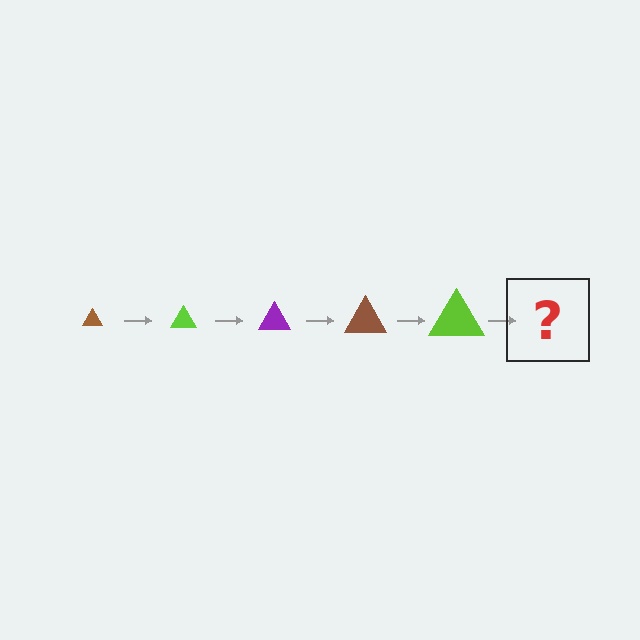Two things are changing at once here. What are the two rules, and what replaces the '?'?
The two rules are that the triangle grows larger each step and the color cycles through brown, lime, and purple. The '?' should be a purple triangle, larger than the previous one.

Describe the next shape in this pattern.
It should be a purple triangle, larger than the previous one.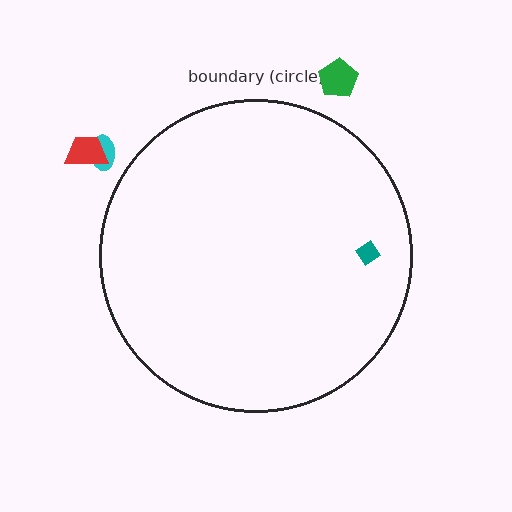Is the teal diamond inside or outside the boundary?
Inside.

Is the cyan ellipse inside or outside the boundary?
Outside.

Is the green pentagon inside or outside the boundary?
Outside.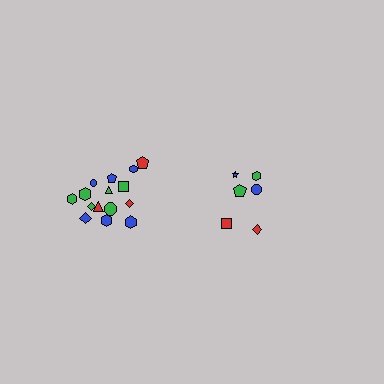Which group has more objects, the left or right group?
The left group.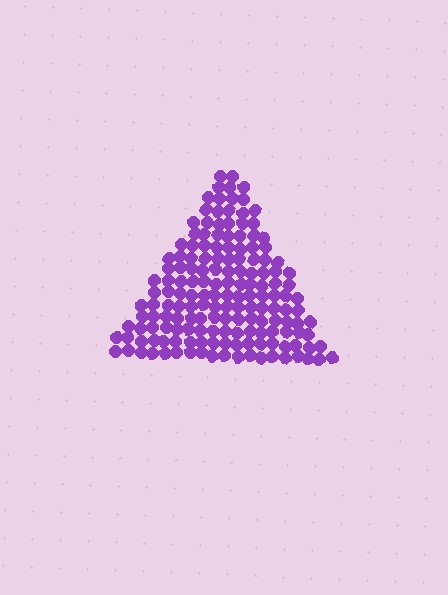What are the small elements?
The small elements are circles.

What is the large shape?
The large shape is a triangle.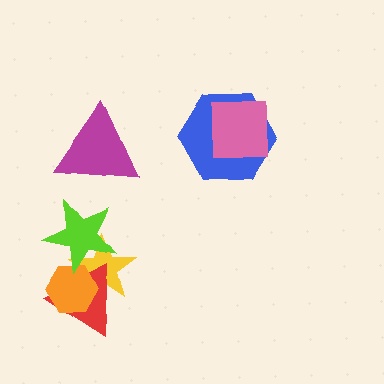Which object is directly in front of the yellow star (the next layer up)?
The red triangle is directly in front of the yellow star.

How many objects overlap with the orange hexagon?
3 objects overlap with the orange hexagon.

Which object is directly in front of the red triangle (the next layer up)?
The orange hexagon is directly in front of the red triangle.